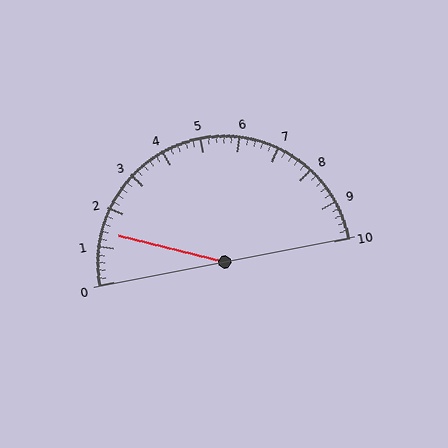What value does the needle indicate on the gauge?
The needle indicates approximately 1.4.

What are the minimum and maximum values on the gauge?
The gauge ranges from 0 to 10.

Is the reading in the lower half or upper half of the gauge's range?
The reading is in the lower half of the range (0 to 10).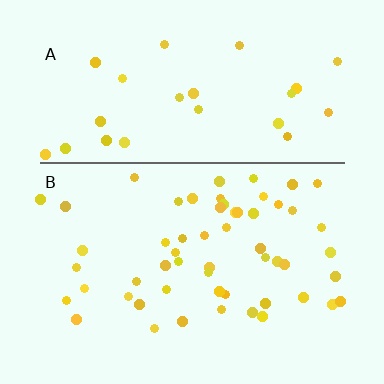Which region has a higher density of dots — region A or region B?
B (the bottom).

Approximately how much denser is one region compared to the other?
Approximately 2.0× — region B over region A.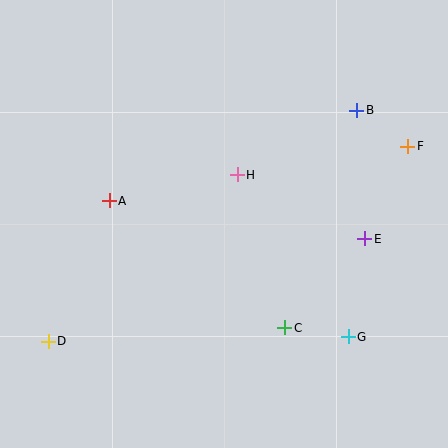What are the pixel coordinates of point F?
Point F is at (408, 146).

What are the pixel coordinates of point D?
Point D is at (48, 341).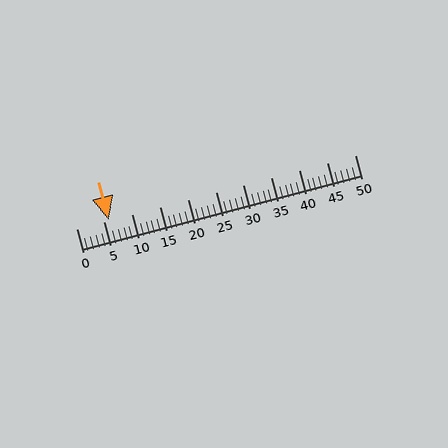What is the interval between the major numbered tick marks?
The major tick marks are spaced 5 units apart.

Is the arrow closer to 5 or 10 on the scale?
The arrow is closer to 5.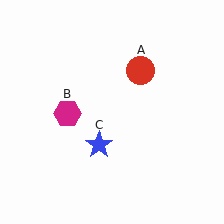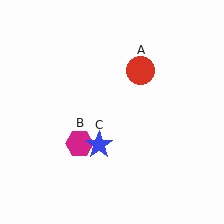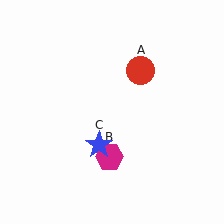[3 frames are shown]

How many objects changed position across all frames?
1 object changed position: magenta hexagon (object B).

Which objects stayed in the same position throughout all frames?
Red circle (object A) and blue star (object C) remained stationary.